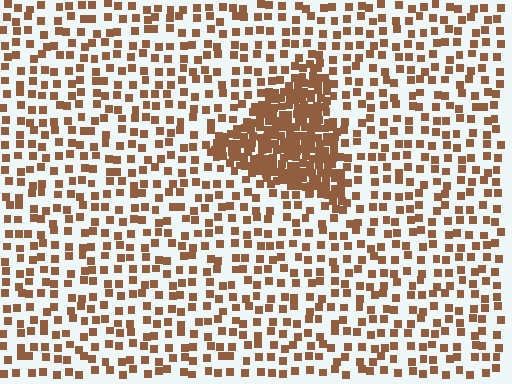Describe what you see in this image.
The image contains small brown elements arranged at two different densities. A triangle-shaped region is visible where the elements are more densely packed than the surrounding area.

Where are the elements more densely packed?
The elements are more densely packed inside the triangle boundary.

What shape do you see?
I see a triangle.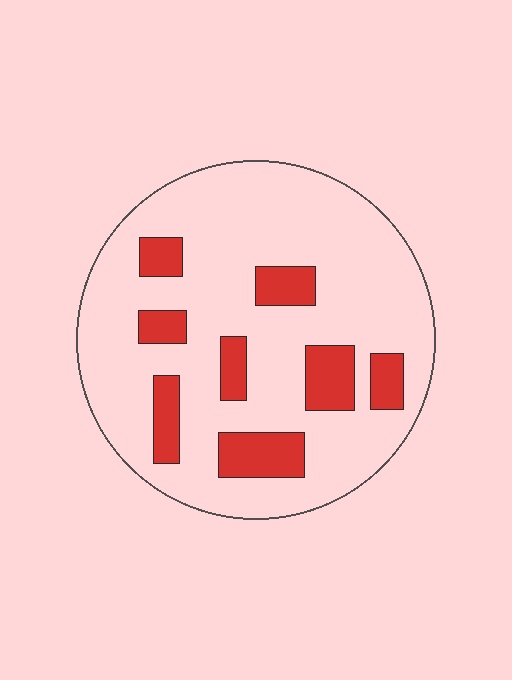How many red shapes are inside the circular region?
8.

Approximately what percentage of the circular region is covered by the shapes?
Approximately 20%.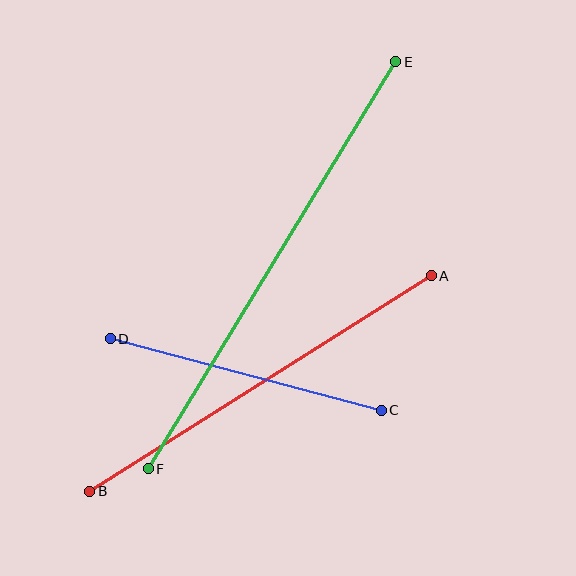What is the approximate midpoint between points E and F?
The midpoint is at approximately (272, 265) pixels.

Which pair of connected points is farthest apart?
Points E and F are farthest apart.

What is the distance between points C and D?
The distance is approximately 280 pixels.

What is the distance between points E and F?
The distance is approximately 476 pixels.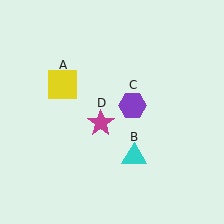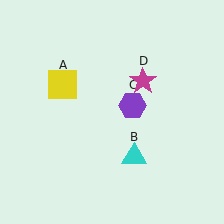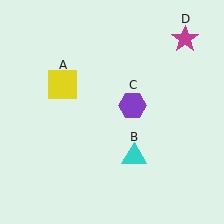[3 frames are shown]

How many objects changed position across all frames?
1 object changed position: magenta star (object D).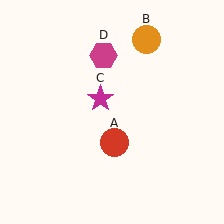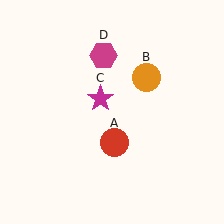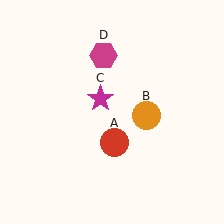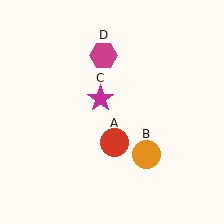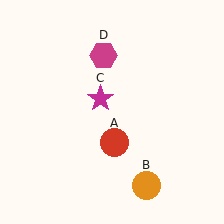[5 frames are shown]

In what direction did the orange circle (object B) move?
The orange circle (object B) moved down.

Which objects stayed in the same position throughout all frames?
Red circle (object A) and magenta star (object C) and magenta hexagon (object D) remained stationary.